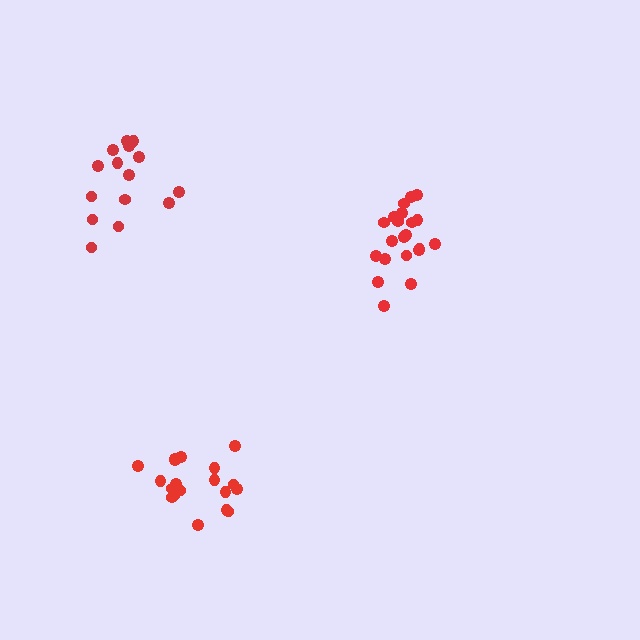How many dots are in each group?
Group 1: 21 dots, Group 2: 15 dots, Group 3: 19 dots (55 total).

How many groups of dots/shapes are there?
There are 3 groups.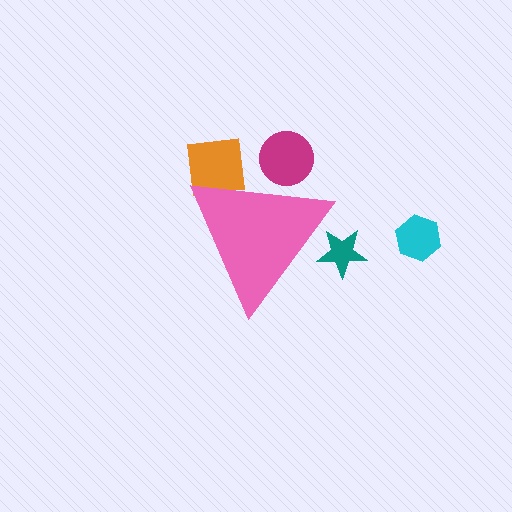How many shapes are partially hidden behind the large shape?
3 shapes are partially hidden.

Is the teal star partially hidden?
Yes, the teal star is partially hidden behind the pink triangle.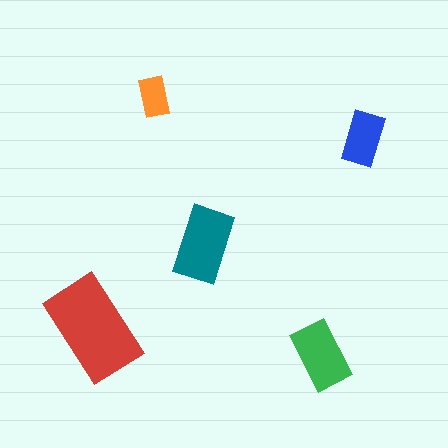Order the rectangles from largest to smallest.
the red one, the teal one, the green one, the blue one, the orange one.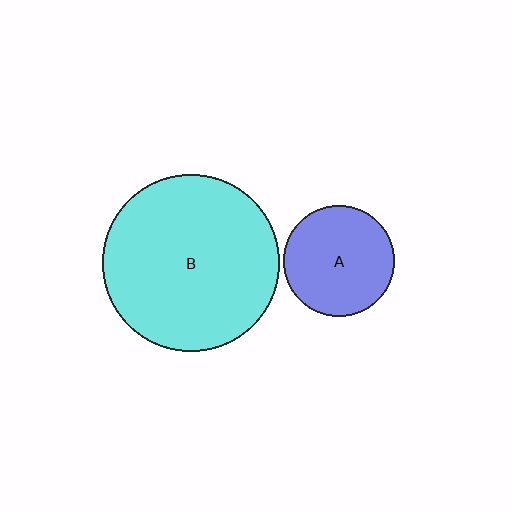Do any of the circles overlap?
No, none of the circles overlap.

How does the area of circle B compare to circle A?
Approximately 2.5 times.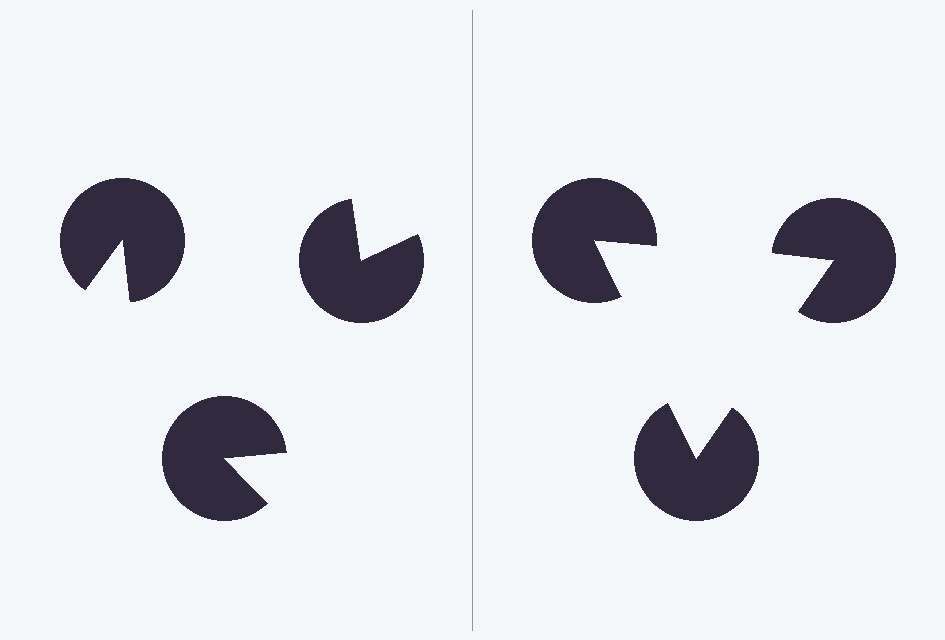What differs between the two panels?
The pac-man discs are positioned identically on both sides; only the wedge orientations differ. On the right they align to a triangle; on the left they are misaligned.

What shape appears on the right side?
An illusory triangle.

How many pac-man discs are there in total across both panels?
6 — 3 on each side.